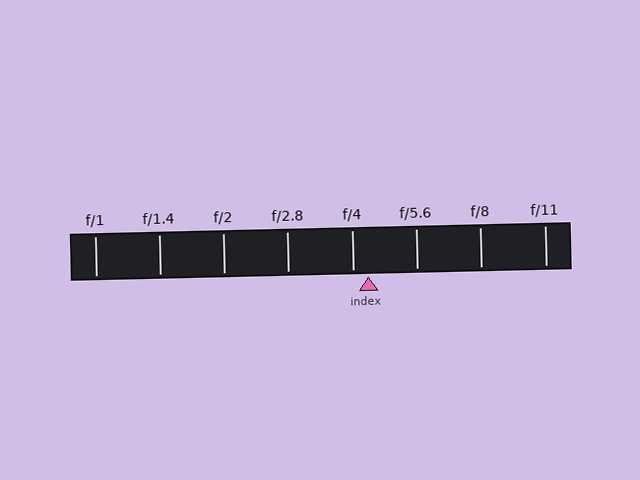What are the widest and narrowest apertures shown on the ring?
The widest aperture shown is f/1 and the narrowest is f/11.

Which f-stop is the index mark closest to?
The index mark is closest to f/4.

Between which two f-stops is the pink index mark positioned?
The index mark is between f/4 and f/5.6.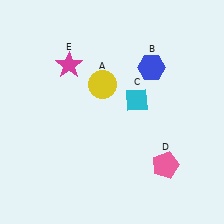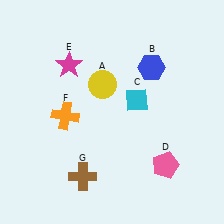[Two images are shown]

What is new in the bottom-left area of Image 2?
An orange cross (F) was added in the bottom-left area of Image 2.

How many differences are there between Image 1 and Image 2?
There are 2 differences between the two images.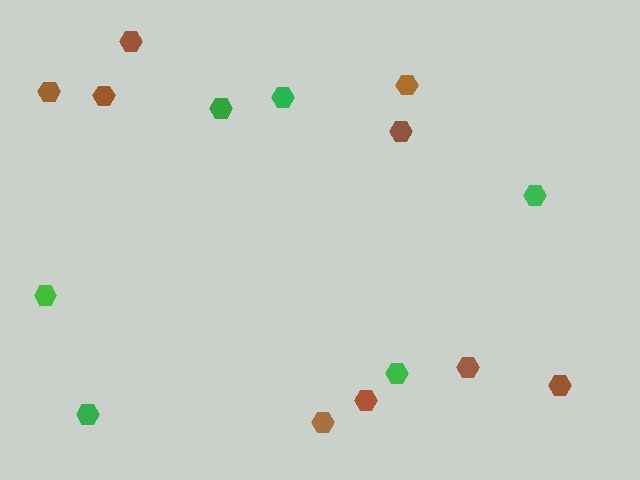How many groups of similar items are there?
There are 2 groups: one group of green hexagons (6) and one group of brown hexagons (9).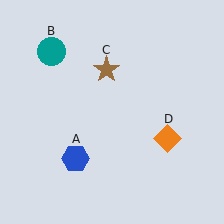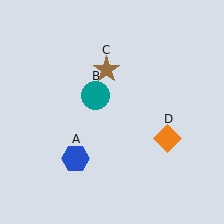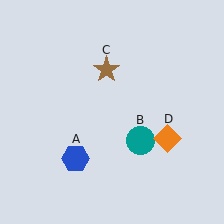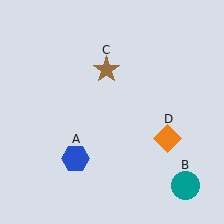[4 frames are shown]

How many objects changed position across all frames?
1 object changed position: teal circle (object B).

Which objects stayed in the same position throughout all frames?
Blue hexagon (object A) and brown star (object C) and orange diamond (object D) remained stationary.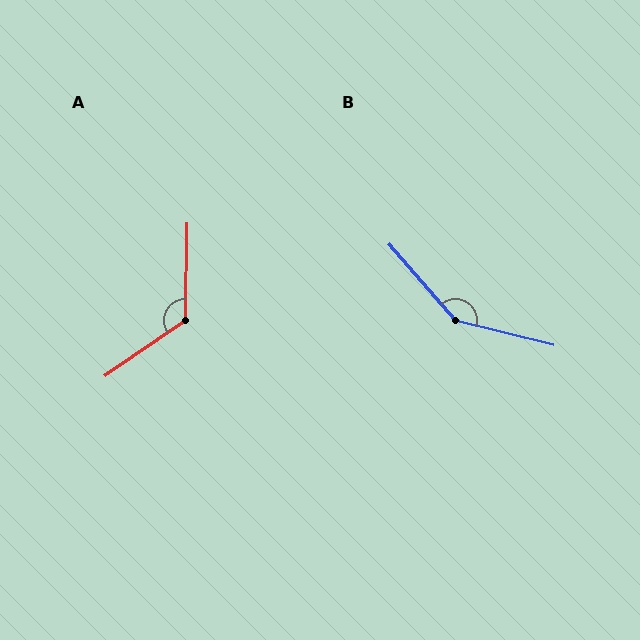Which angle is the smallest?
A, at approximately 125 degrees.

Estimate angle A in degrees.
Approximately 125 degrees.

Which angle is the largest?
B, at approximately 145 degrees.